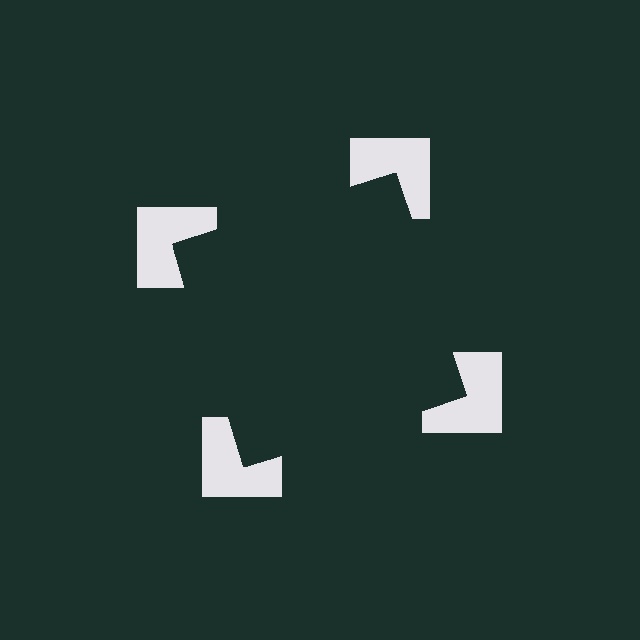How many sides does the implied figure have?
4 sides.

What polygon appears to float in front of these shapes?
An illusory square — its edges are inferred from the aligned wedge cuts in the notched squares, not physically drawn.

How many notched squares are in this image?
There are 4 — one at each vertex of the illusory square.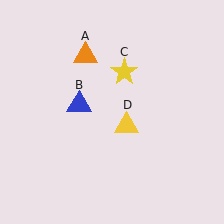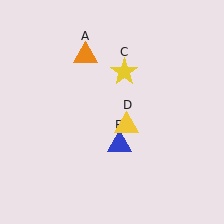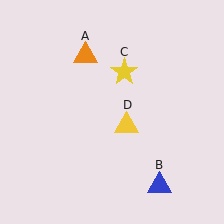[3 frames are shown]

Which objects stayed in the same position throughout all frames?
Orange triangle (object A) and yellow star (object C) and yellow triangle (object D) remained stationary.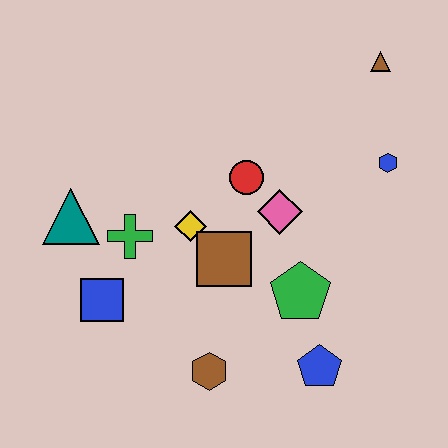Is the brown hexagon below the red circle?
Yes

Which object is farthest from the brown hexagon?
The brown triangle is farthest from the brown hexagon.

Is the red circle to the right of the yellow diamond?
Yes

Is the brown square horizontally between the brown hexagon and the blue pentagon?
Yes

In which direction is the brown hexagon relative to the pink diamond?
The brown hexagon is below the pink diamond.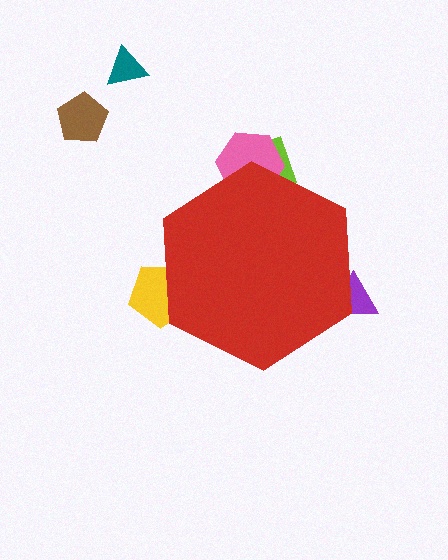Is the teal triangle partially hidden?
No, the teal triangle is fully visible.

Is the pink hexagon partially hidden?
Yes, the pink hexagon is partially hidden behind the red hexagon.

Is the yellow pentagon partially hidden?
Yes, the yellow pentagon is partially hidden behind the red hexagon.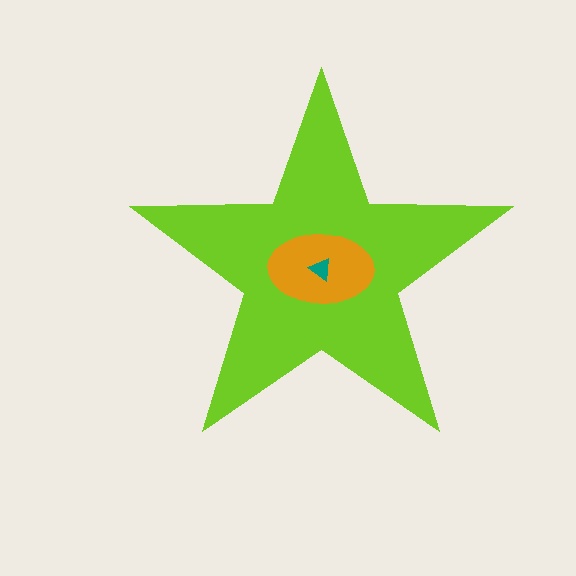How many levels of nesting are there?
3.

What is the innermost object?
The teal triangle.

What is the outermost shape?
The lime star.